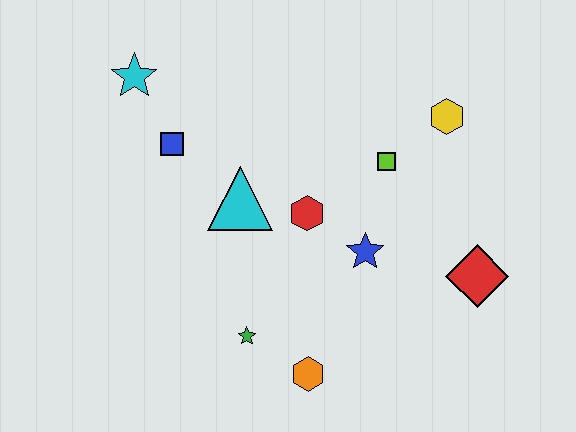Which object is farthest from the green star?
The yellow hexagon is farthest from the green star.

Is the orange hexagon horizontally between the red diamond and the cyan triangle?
Yes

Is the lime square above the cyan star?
No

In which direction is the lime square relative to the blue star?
The lime square is above the blue star.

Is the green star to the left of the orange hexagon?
Yes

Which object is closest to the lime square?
The yellow hexagon is closest to the lime square.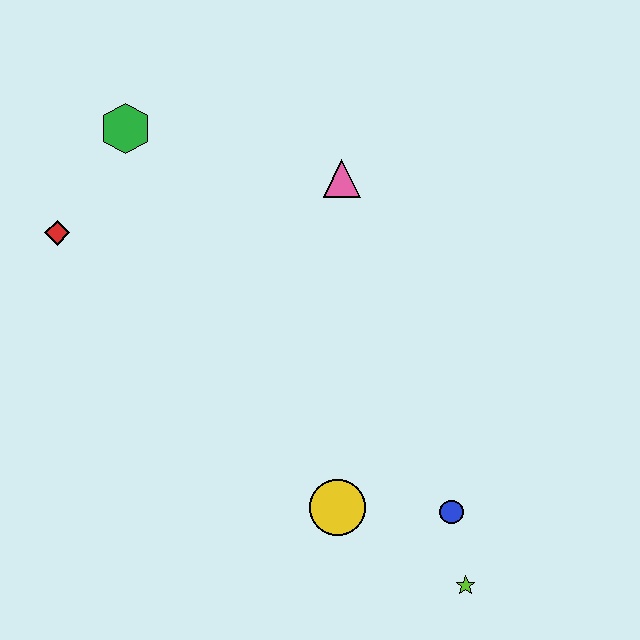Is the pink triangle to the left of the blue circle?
Yes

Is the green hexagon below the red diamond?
No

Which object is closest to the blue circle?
The lime star is closest to the blue circle.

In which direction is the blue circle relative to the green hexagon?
The blue circle is below the green hexagon.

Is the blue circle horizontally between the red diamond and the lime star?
Yes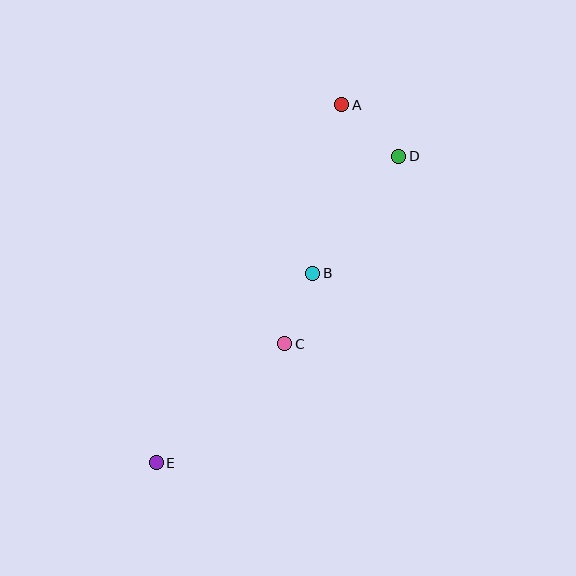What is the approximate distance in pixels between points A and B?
The distance between A and B is approximately 171 pixels.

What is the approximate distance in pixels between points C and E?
The distance between C and E is approximately 175 pixels.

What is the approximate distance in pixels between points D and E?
The distance between D and E is approximately 391 pixels.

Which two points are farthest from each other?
Points A and E are farthest from each other.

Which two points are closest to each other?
Points B and C are closest to each other.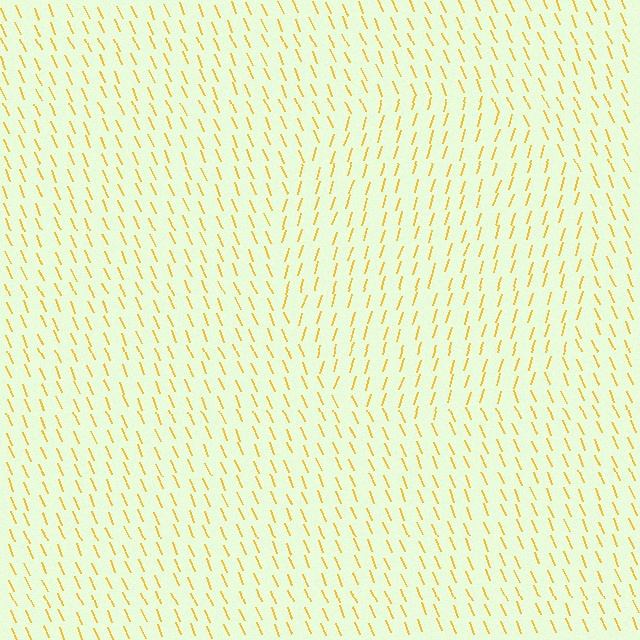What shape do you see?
I see a circle.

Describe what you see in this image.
The image is filled with small yellow line segments. A circle region in the image has lines oriented differently from the surrounding lines, creating a visible texture boundary.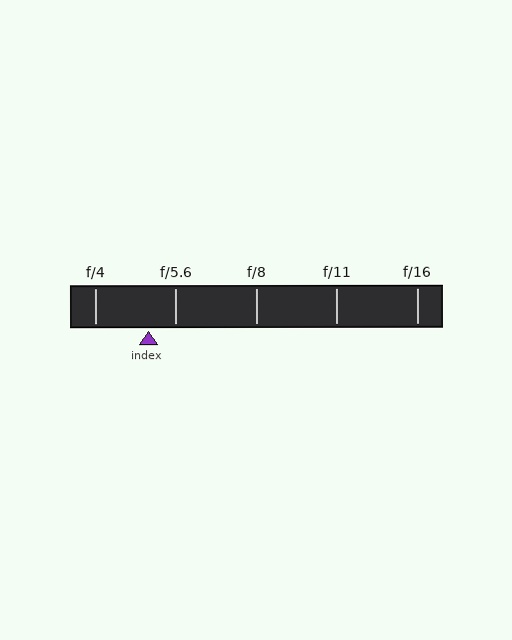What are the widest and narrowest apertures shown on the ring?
The widest aperture shown is f/4 and the narrowest is f/16.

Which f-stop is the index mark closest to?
The index mark is closest to f/5.6.